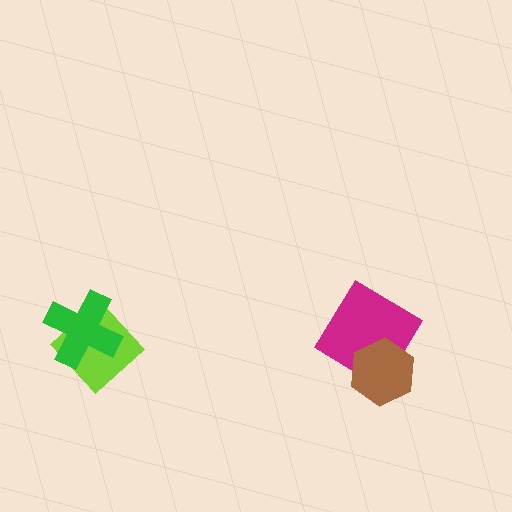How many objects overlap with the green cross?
1 object overlaps with the green cross.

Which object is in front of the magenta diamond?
The brown hexagon is in front of the magenta diamond.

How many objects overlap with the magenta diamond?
1 object overlaps with the magenta diamond.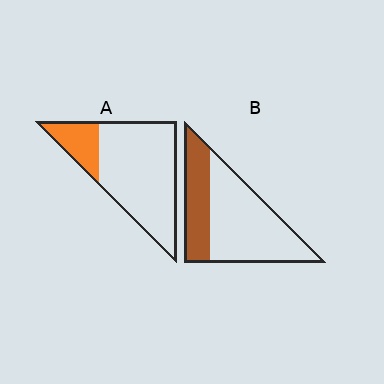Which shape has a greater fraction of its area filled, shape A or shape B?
Shape B.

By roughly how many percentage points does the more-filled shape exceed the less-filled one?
By roughly 15 percentage points (B over A).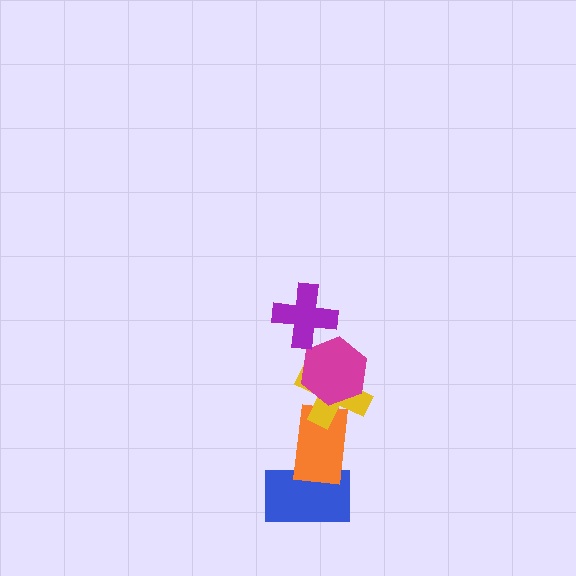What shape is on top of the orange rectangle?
The yellow cross is on top of the orange rectangle.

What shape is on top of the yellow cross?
The magenta hexagon is on top of the yellow cross.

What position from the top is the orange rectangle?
The orange rectangle is 4th from the top.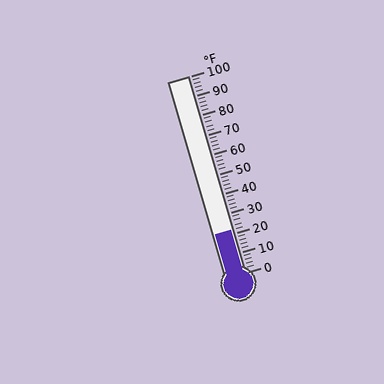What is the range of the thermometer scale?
The thermometer scale ranges from 0°F to 100°F.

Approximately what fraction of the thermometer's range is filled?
The thermometer is filled to approximately 20% of its range.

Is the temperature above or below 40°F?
The temperature is below 40°F.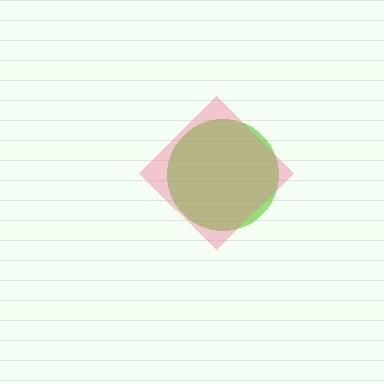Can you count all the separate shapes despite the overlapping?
Yes, there are 2 separate shapes.